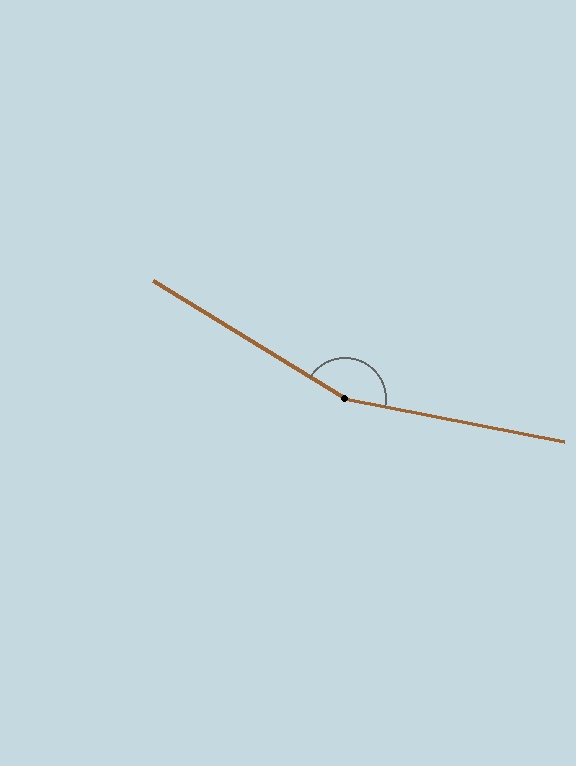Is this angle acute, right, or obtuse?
It is obtuse.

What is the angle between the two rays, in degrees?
Approximately 159 degrees.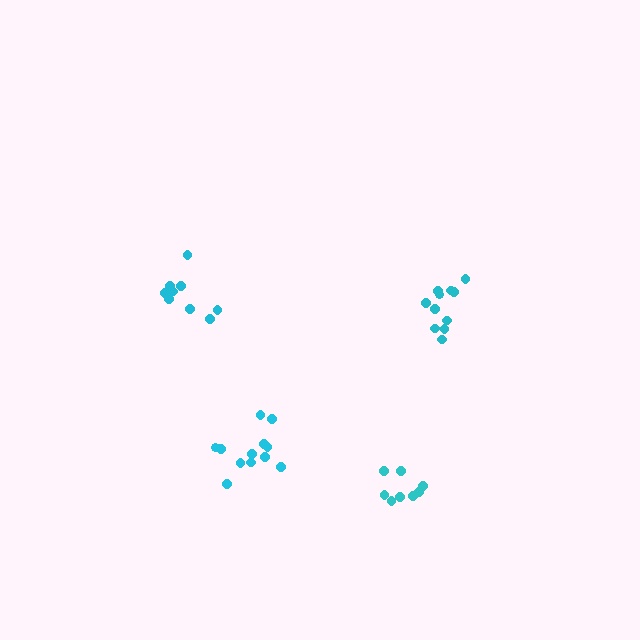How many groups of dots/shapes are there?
There are 4 groups.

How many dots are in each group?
Group 1: 10 dots, Group 2: 11 dots, Group 3: 8 dots, Group 4: 12 dots (41 total).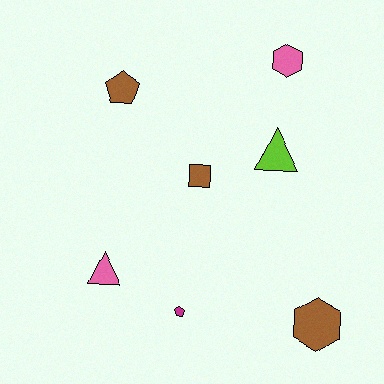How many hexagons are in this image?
There are 2 hexagons.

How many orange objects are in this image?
There are no orange objects.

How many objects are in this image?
There are 7 objects.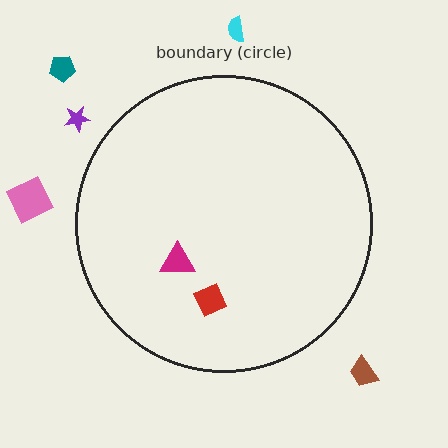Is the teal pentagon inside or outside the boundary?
Outside.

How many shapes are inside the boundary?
2 inside, 5 outside.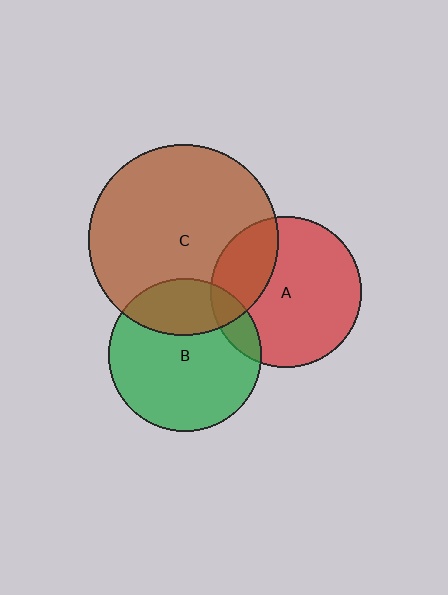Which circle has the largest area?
Circle C (brown).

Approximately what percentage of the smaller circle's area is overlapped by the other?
Approximately 10%.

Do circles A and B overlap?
Yes.